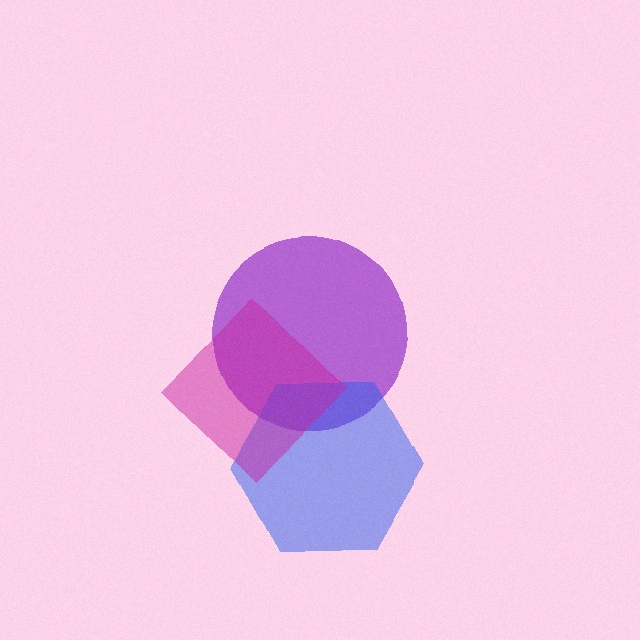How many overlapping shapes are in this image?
There are 3 overlapping shapes in the image.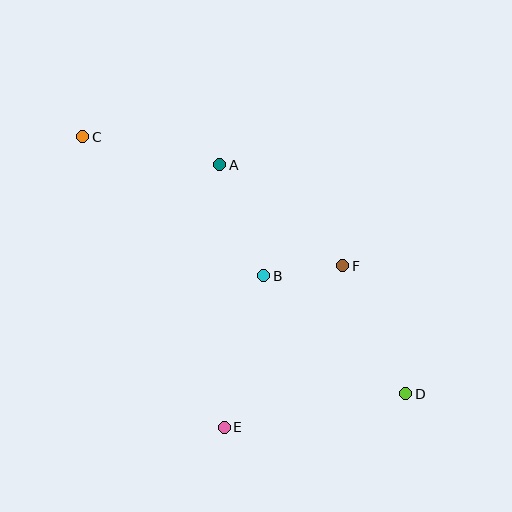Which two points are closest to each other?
Points B and F are closest to each other.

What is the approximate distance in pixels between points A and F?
The distance between A and F is approximately 159 pixels.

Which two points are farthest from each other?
Points C and D are farthest from each other.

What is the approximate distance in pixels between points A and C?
The distance between A and C is approximately 140 pixels.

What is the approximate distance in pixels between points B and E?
The distance between B and E is approximately 157 pixels.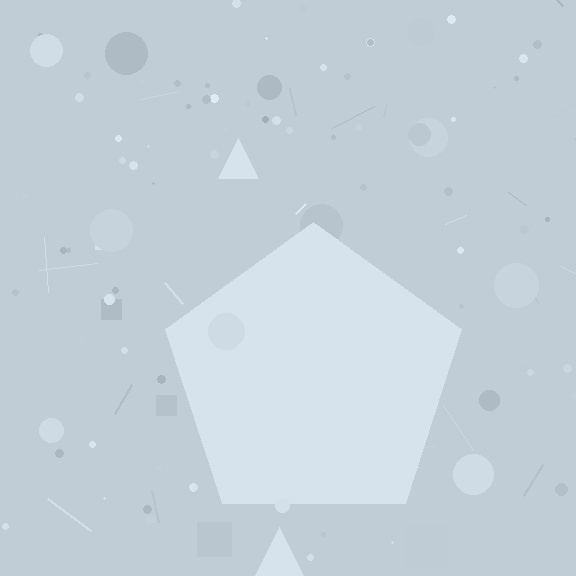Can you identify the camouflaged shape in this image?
The camouflaged shape is a pentagon.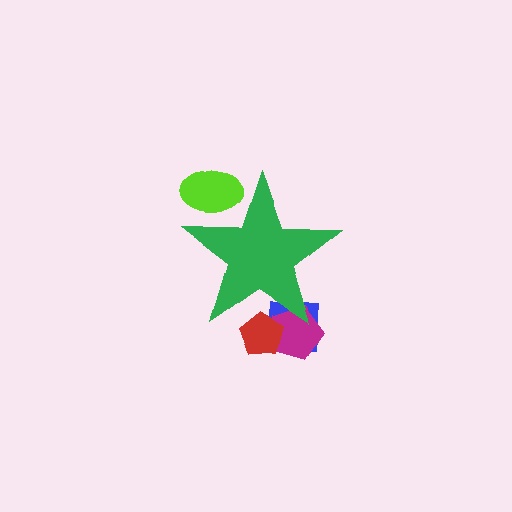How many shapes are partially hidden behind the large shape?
4 shapes are partially hidden.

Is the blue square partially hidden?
Yes, the blue square is partially hidden behind the green star.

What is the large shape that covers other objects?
A green star.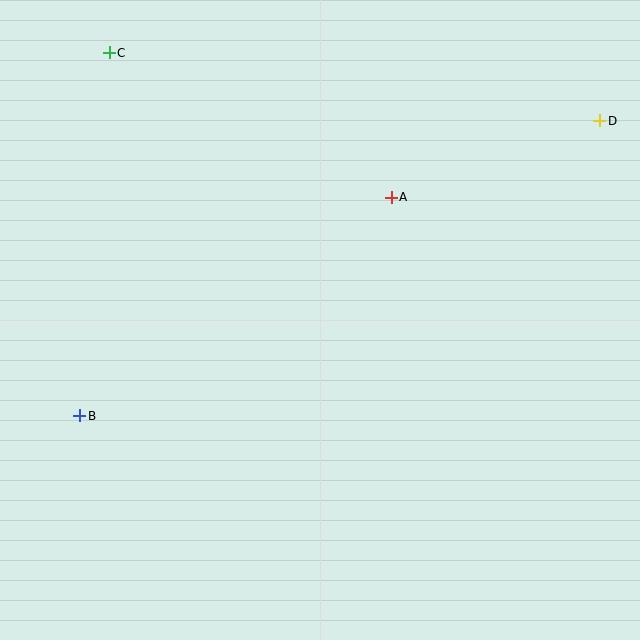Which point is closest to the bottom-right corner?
Point A is closest to the bottom-right corner.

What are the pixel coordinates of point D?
Point D is at (600, 121).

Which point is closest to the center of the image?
Point A at (391, 198) is closest to the center.